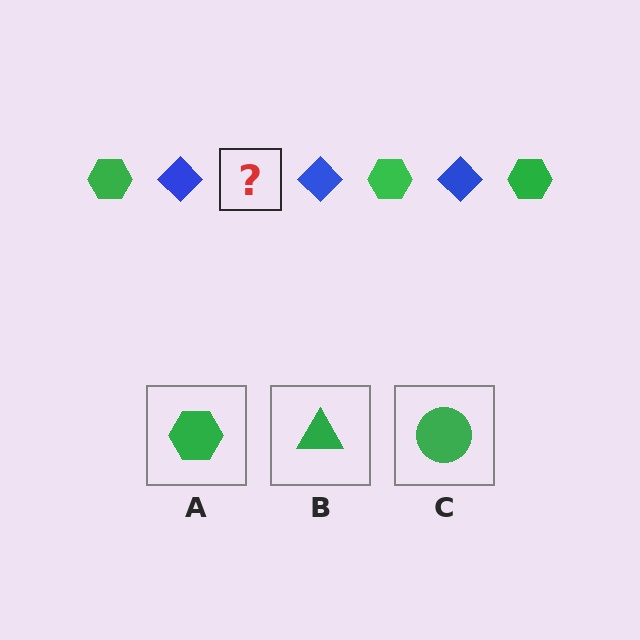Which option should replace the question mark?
Option A.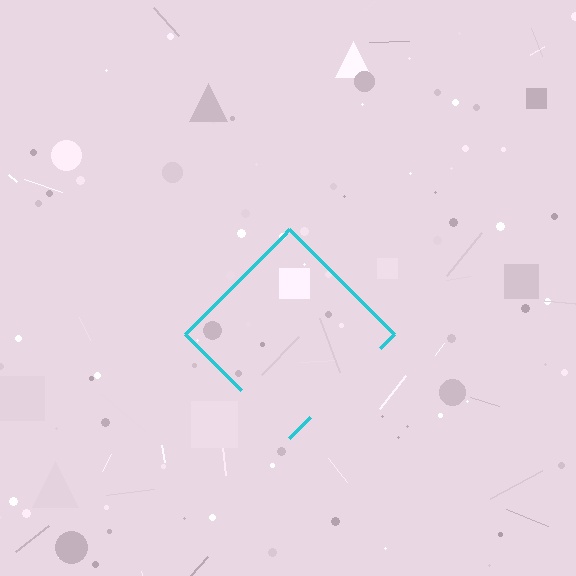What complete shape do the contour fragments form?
The contour fragments form a diamond.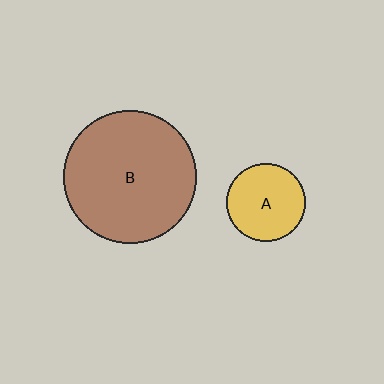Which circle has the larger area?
Circle B (brown).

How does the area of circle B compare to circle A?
Approximately 2.8 times.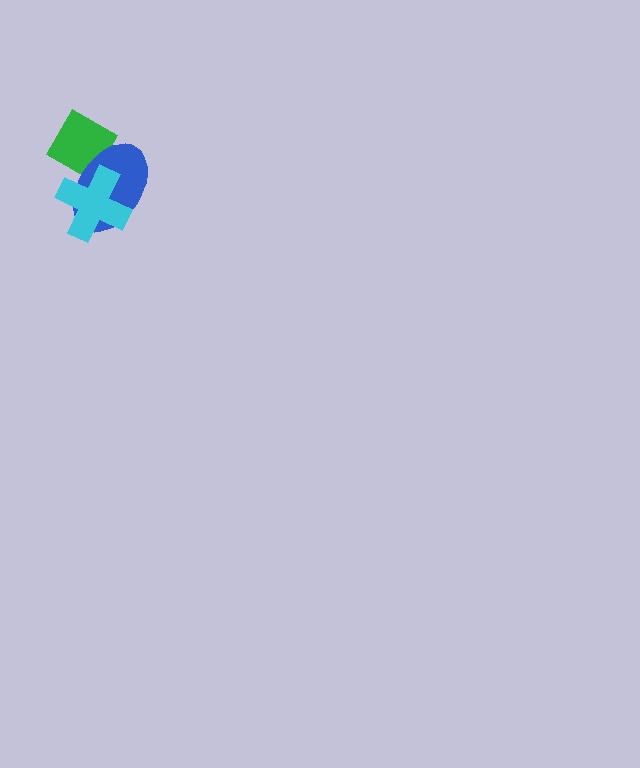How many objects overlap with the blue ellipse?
2 objects overlap with the blue ellipse.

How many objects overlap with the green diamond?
1 object overlaps with the green diamond.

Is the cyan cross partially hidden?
No, no other shape covers it.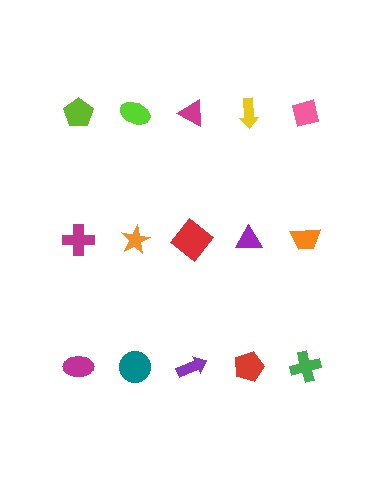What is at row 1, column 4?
A yellow arrow.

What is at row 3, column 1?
A magenta ellipse.